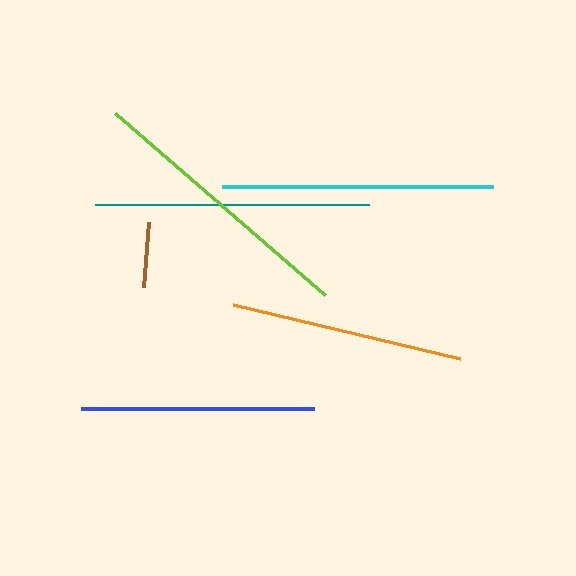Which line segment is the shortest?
The brown line is the shortest at approximately 65 pixels.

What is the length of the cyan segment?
The cyan segment is approximately 271 pixels long.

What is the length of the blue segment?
The blue segment is approximately 232 pixels long.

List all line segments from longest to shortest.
From longest to shortest: lime, teal, cyan, orange, blue, brown.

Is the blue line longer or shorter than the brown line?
The blue line is longer than the brown line.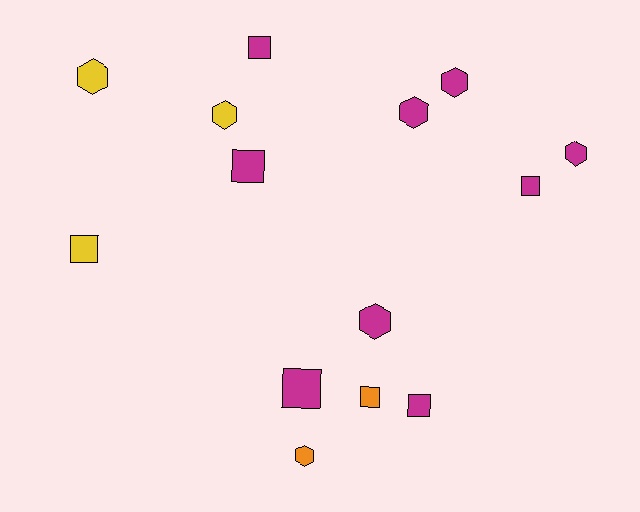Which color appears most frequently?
Magenta, with 9 objects.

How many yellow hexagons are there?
There are 2 yellow hexagons.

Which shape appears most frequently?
Hexagon, with 7 objects.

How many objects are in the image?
There are 14 objects.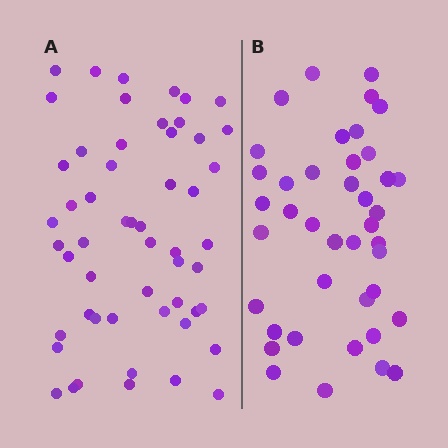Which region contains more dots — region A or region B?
Region A (the left region) has more dots.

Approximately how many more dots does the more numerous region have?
Region A has approximately 15 more dots than region B.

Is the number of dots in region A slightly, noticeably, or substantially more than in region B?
Region A has noticeably more, but not dramatically so. The ratio is roughly 1.3 to 1.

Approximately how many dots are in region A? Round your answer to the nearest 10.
About 50 dots. (The exact count is 54, which rounds to 50.)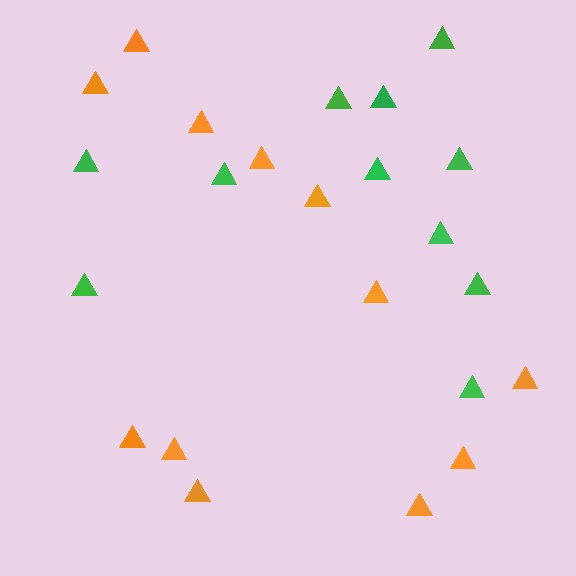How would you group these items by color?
There are 2 groups: one group of orange triangles (12) and one group of green triangles (11).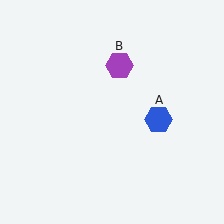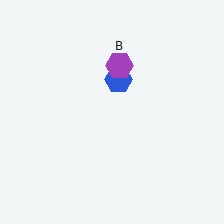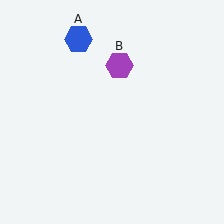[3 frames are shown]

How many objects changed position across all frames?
1 object changed position: blue hexagon (object A).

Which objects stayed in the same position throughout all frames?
Purple hexagon (object B) remained stationary.